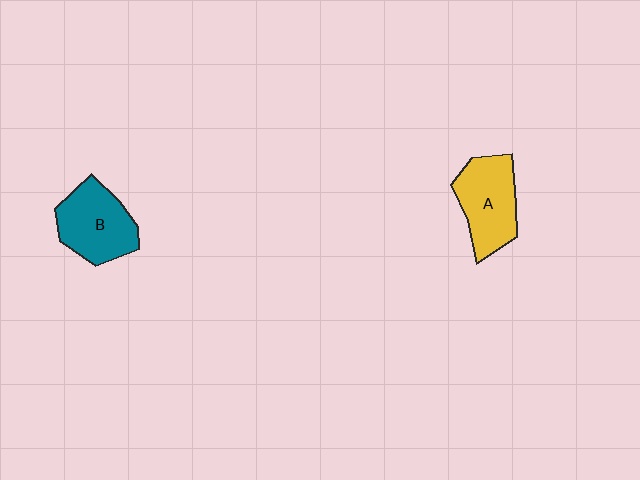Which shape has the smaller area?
Shape A (yellow).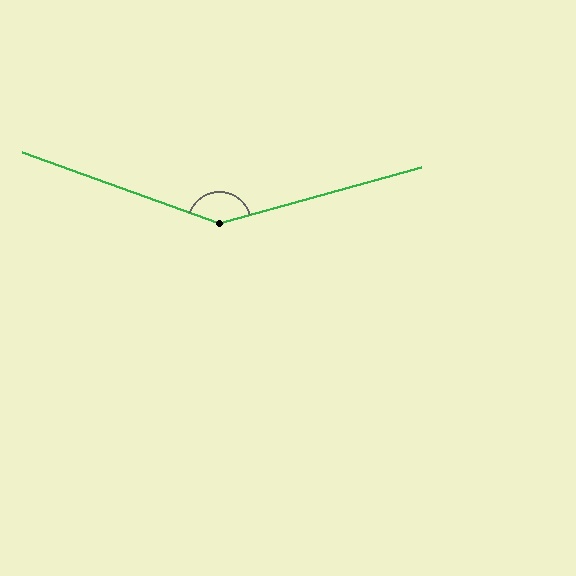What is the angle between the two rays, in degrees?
Approximately 145 degrees.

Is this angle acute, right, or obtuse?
It is obtuse.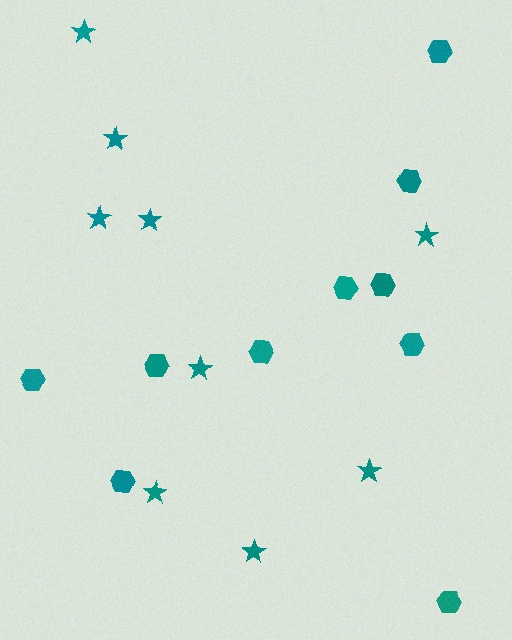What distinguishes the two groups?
There are 2 groups: one group of stars (9) and one group of hexagons (10).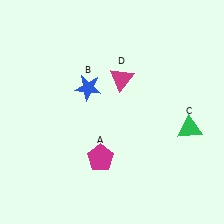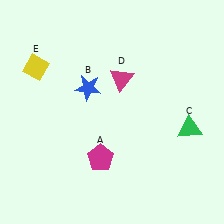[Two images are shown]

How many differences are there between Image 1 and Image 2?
There is 1 difference between the two images.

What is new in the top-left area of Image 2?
A yellow diamond (E) was added in the top-left area of Image 2.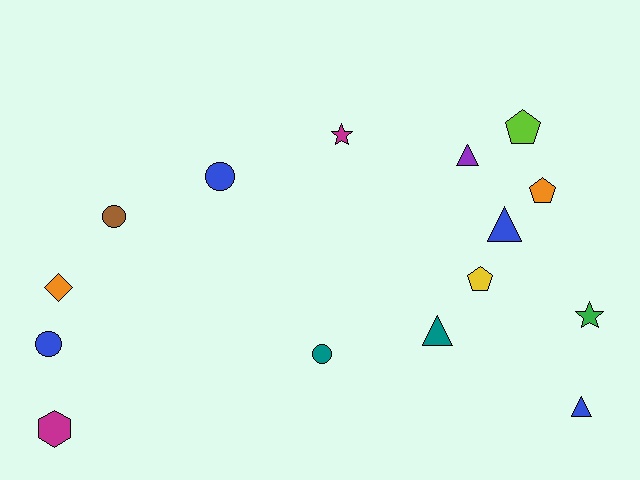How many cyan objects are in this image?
There are no cyan objects.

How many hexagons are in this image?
There is 1 hexagon.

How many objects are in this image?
There are 15 objects.